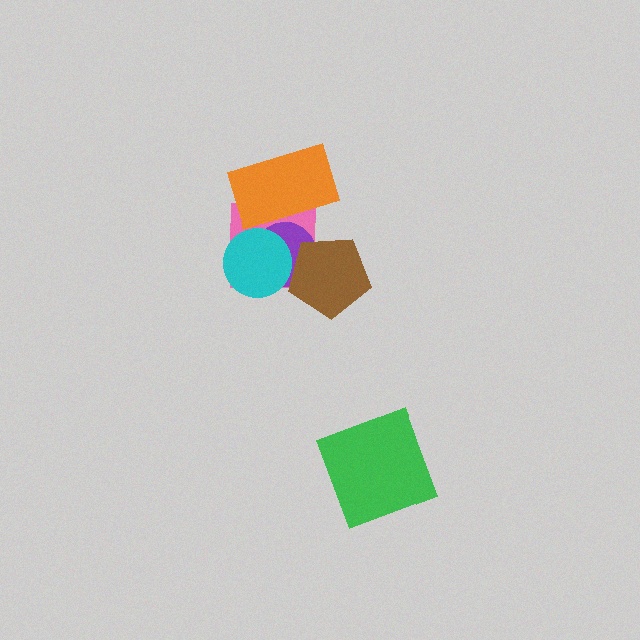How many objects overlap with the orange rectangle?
2 objects overlap with the orange rectangle.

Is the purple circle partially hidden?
Yes, it is partially covered by another shape.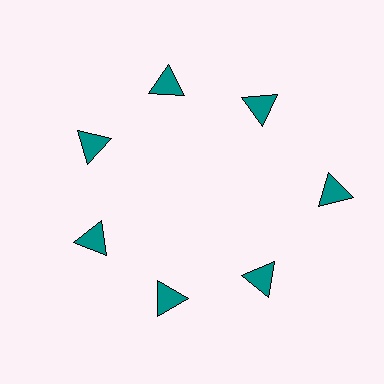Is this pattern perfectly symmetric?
No. The 7 teal triangles are arranged in a ring, but one element near the 3 o'clock position is pushed outward from the center, breaking the 7-fold rotational symmetry.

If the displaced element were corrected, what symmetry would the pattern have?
It would have 7-fold rotational symmetry — the pattern would map onto itself every 51 degrees.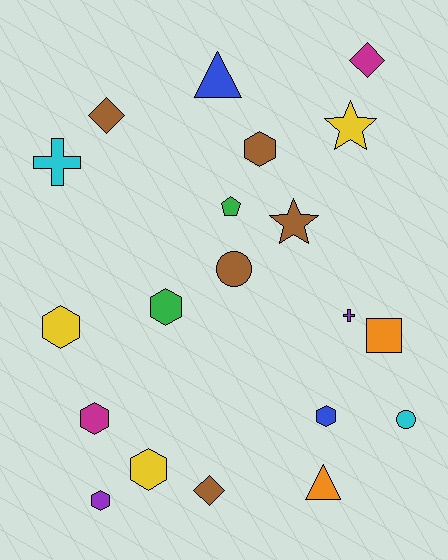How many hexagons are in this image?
There are 7 hexagons.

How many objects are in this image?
There are 20 objects.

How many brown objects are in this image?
There are 5 brown objects.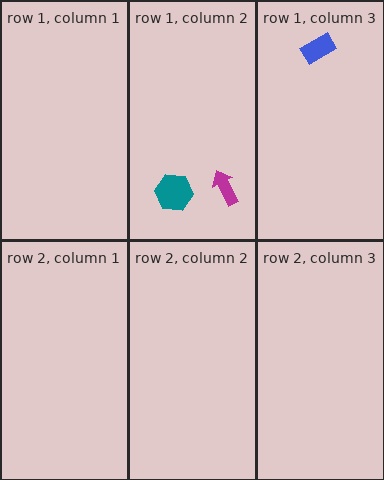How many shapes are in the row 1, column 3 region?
1.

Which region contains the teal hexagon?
The row 1, column 2 region.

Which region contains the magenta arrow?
The row 1, column 2 region.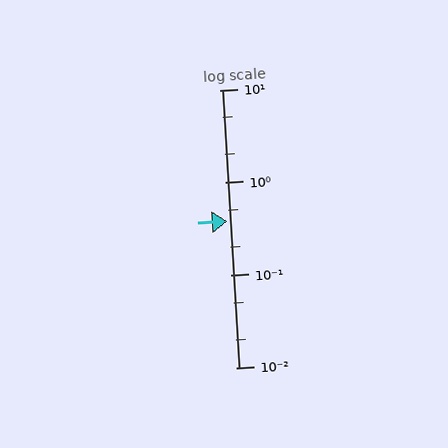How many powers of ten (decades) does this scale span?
The scale spans 3 decades, from 0.01 to 10.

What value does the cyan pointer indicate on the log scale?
The pointer indicates approximately 0.38.